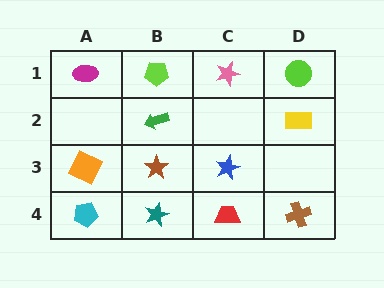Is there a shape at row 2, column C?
No, that cell is empty.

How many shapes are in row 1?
4 shapes.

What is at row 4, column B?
A teal star.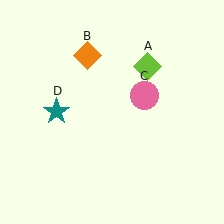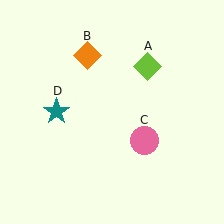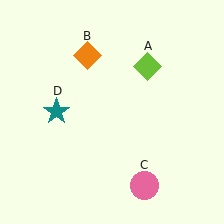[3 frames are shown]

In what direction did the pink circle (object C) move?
The pink circle (object C) moved down.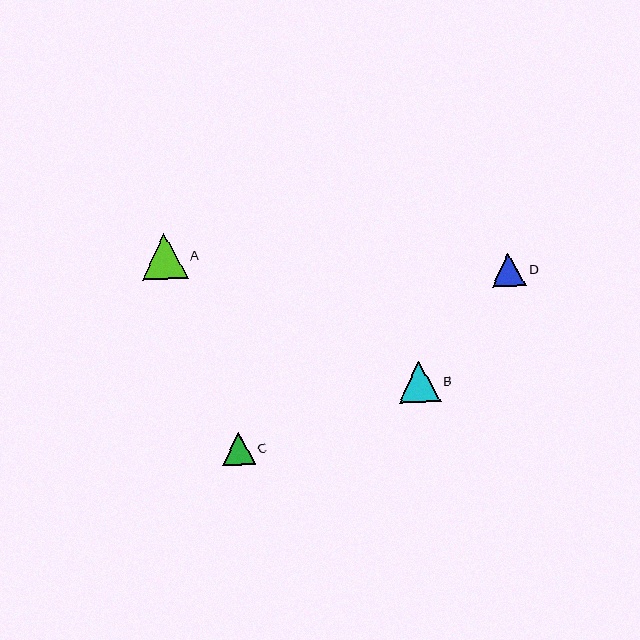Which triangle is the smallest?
Triangle C is the smallest with a size of approximately 33 pixels.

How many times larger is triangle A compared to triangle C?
Triangle A is approximately 1.4 times the size of triangle C.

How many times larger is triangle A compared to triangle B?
Triangle A is approximately 1.1 times the size of triangle B.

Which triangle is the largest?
Triangle A is the largest with a size of approximately 45 pixels.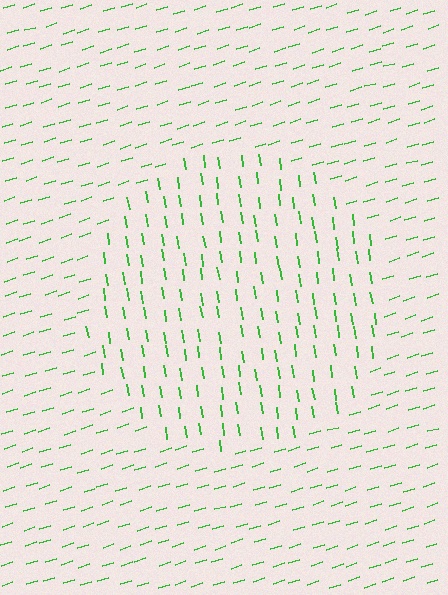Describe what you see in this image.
The image is filled with small green line segments. A circle region in the image has lines oriented differently from the surrounding lines, creating a visible texture boundary.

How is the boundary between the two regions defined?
The boundary is defined purely by a change in line orientation (approximately 81 degrees difference). All lines are the same color and thickness.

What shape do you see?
I see a circle.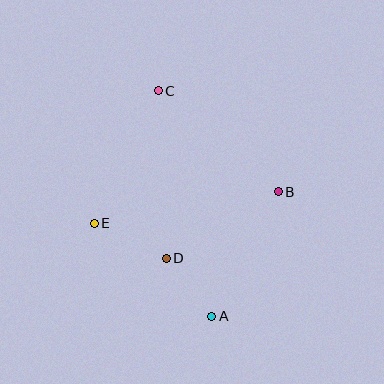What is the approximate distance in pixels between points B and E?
The distance between B and E is approximately 187 pixels.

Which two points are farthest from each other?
Points A and C are farthest from each other.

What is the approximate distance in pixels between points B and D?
The distance between B and D is approximately 131 pixels.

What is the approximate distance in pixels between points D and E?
The distance between D and E is approximately 80 pixels.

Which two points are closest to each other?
Points A and D are closest to each other.